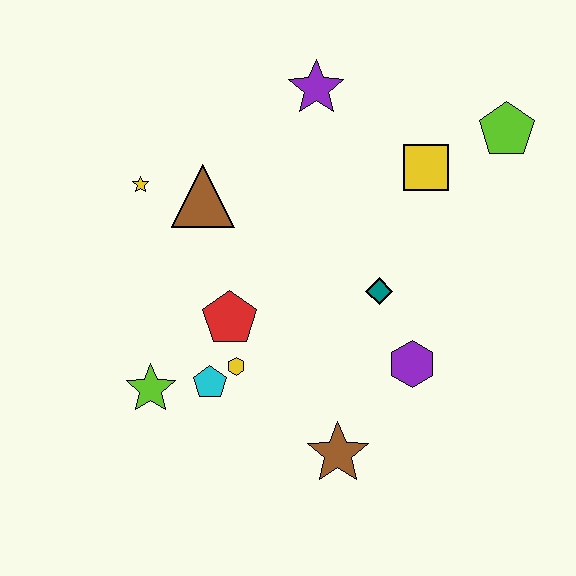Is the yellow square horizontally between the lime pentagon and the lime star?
Yes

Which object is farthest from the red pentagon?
The lime pentagon is farthest from the red pentagon.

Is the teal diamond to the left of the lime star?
No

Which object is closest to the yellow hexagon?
The cyan pentagon is closest to the yellow hexagon.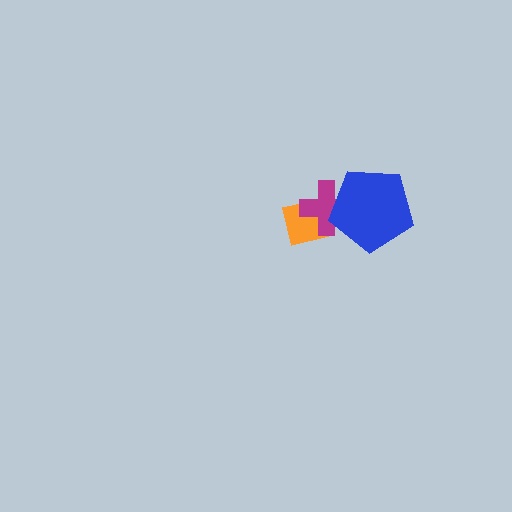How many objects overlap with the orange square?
1 object overlaps with the orange square.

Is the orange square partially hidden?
Yes, it is partially covered by another shape.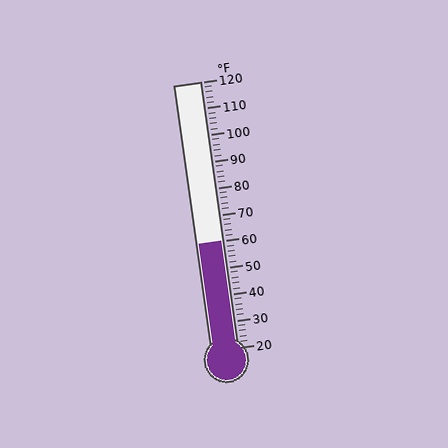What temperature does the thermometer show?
The thermometer shows approximately 60°F.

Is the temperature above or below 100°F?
The temperature is below 100°F.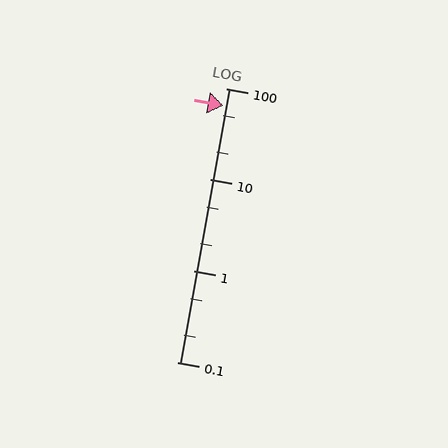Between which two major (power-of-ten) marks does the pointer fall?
The pointer is between 10 and 100.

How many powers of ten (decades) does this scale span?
The scale spans 3 decades, from 0.1 to 100.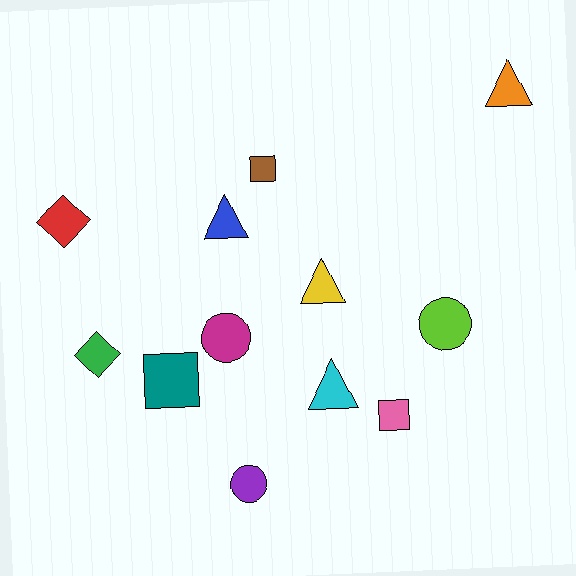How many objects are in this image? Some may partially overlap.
There are 12 objects.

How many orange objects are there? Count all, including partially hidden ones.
There is 1 orange object.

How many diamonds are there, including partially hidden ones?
There are 2 diamonds.